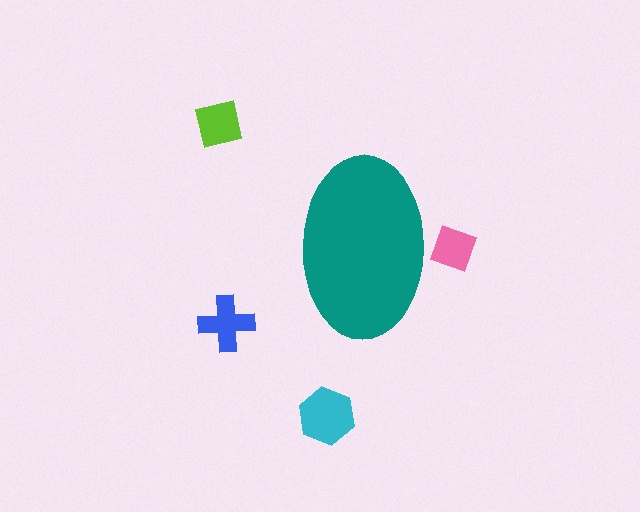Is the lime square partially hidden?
No, the lime square is fully visible.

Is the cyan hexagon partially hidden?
No, the cyan hexagon is fully visible.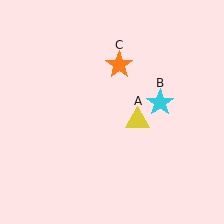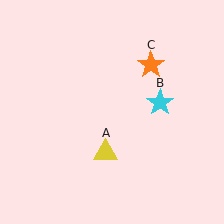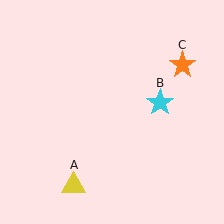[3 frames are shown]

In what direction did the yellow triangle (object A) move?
The yellow triangle (object A) moved down and to the left.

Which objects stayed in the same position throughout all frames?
Cyan star (object B) remained stationary.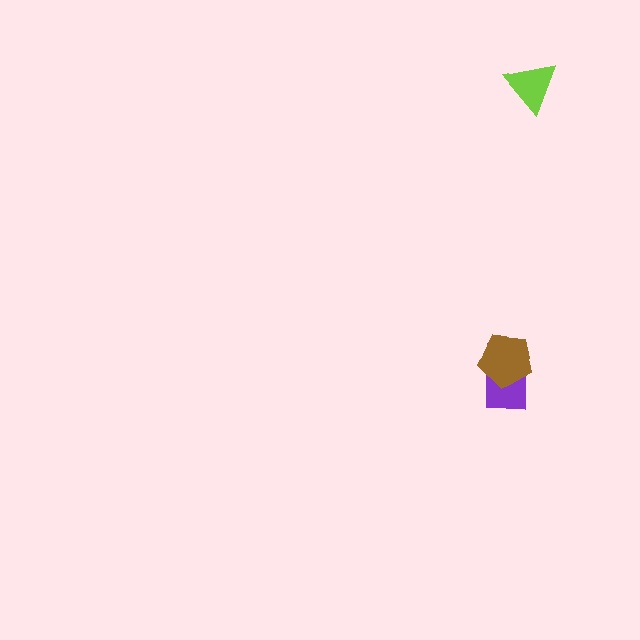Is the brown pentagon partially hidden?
No, no other shape covers it.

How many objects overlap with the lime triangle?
0 objects overlap with the lime triangle.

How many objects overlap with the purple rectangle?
1 object overlaps with the purple rectangle.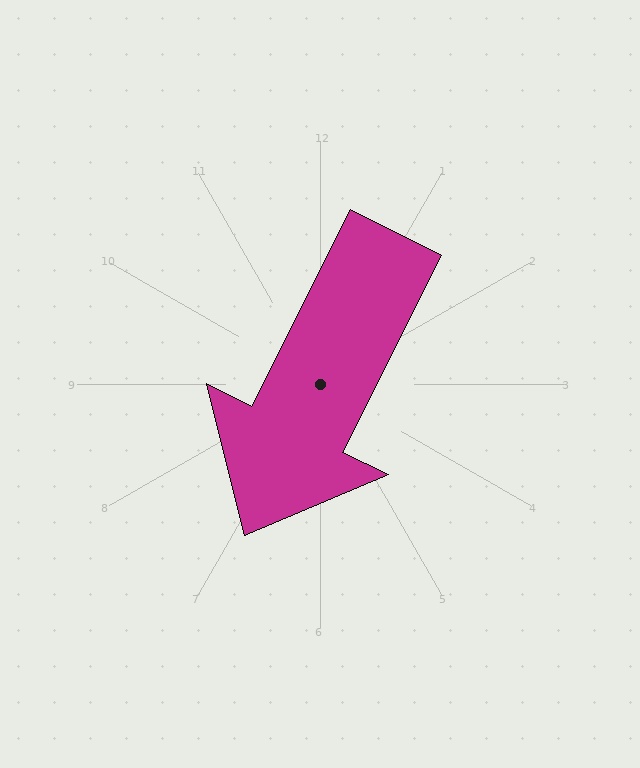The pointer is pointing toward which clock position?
Roughly 7 o'clock.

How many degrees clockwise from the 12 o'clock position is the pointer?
Approximately 207 degrees.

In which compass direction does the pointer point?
Southwest.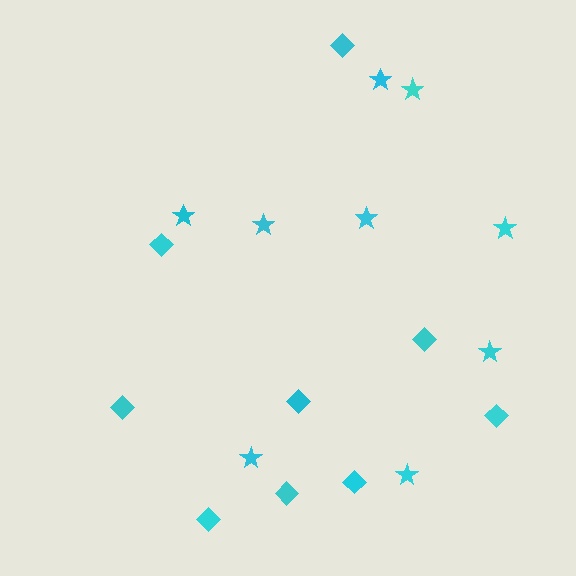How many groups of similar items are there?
There are 2 groups: one group of diamonds (9) and one group of stars (9).